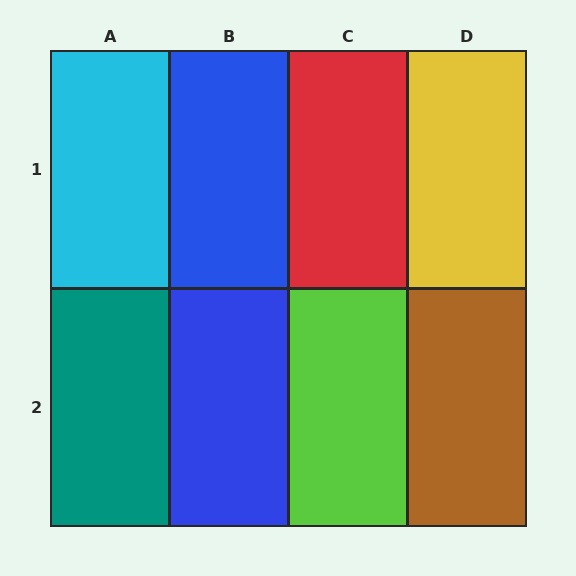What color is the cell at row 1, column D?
Yellow.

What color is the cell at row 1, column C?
Red.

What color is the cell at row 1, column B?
Blue.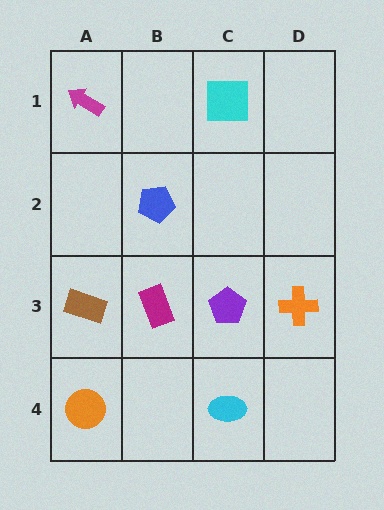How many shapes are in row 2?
1 shape.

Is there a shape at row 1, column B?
No, that cell is empty.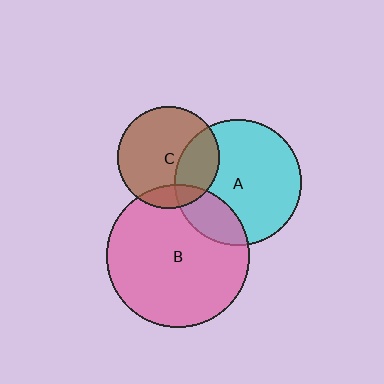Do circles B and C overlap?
Yes.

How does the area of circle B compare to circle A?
Approximately 1.3 times.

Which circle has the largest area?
Circle B (pink).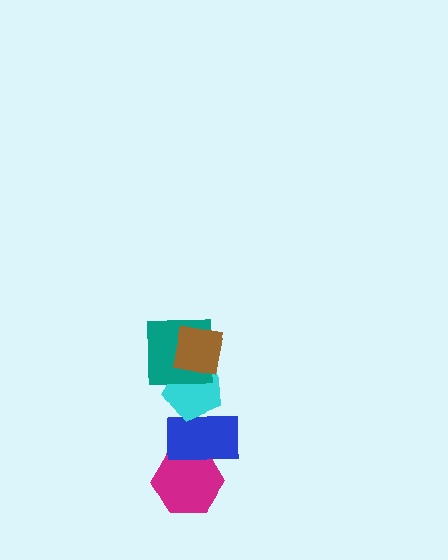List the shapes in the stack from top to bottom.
From top to bottom: the brown square, the teal square, the cyan pentagon, the blue rectangle, the magenta hexagon.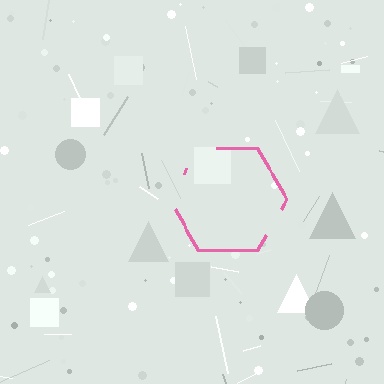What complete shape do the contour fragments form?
The contour fragments form a hexagon.